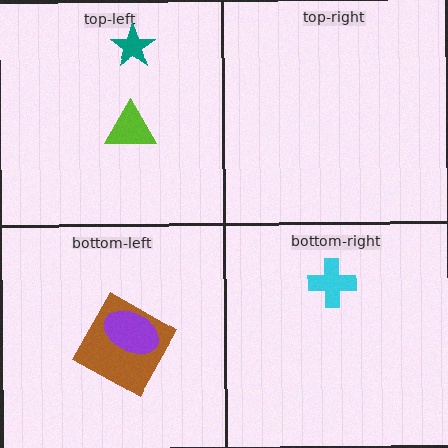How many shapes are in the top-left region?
2.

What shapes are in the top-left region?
The lime triangle, the teal star.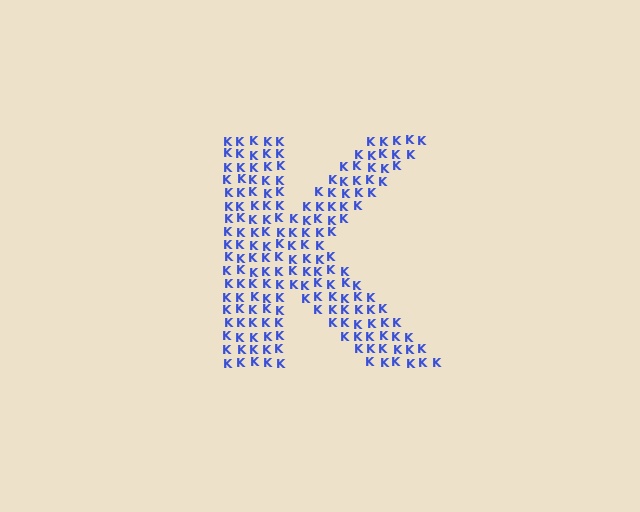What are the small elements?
The small elements are letter K's.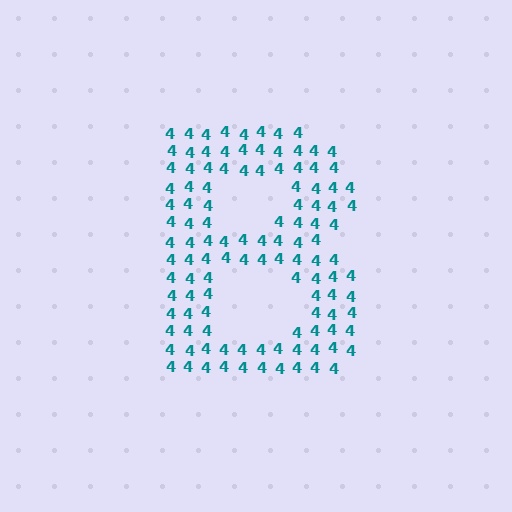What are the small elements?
The small elements are digit 4's.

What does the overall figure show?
The overall figure shows the letter B.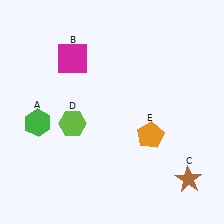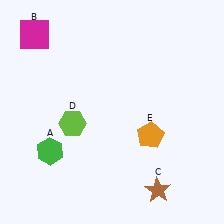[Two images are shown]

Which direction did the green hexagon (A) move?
The green hexagon (A) moved down.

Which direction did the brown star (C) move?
The brown star (C) moved left.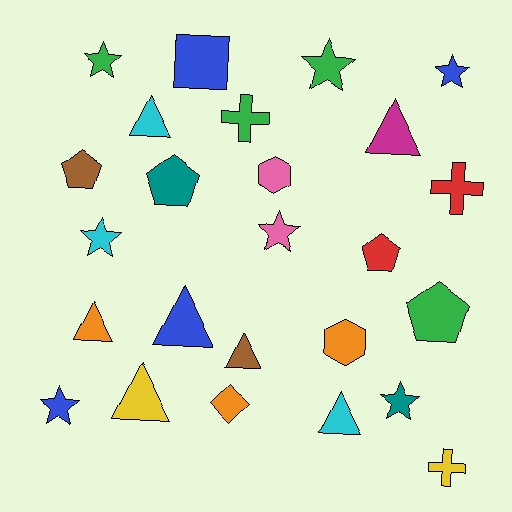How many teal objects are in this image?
There are 2 teal objects.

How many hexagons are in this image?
There are 2 hexagons.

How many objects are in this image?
There are 25 objects.